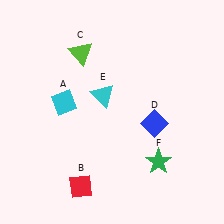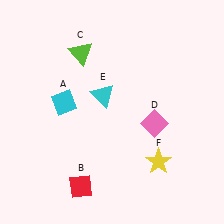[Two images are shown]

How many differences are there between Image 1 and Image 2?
There are 2 differences between the two images.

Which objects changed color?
D changed from blue to pink. F changed from green to yellow.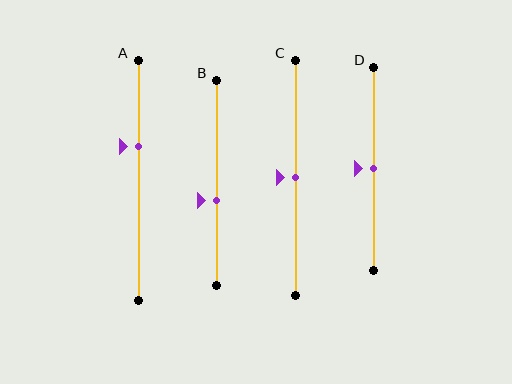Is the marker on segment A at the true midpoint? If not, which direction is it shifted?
No, the marker on segment A is shifted upward by about 14% of the segment length.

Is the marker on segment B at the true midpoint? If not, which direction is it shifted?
No, the marker on segment B is shifted downward by about 8% of the segment length.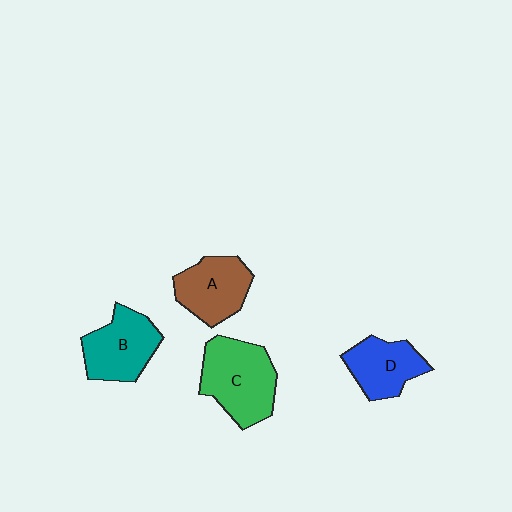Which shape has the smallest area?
Shape D (blue).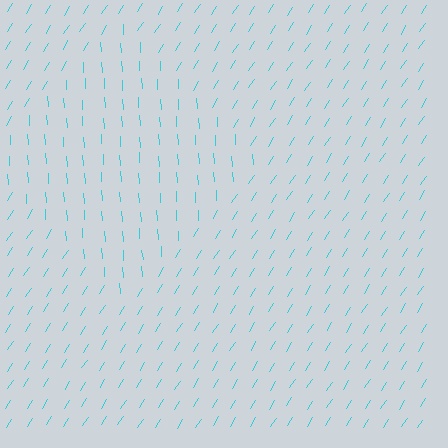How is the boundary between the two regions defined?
The boundary is defined purely by a change in line orientation (approximately 36 degrees difference). All lines are the same color and thickness.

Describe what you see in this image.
The image is filled with small cyan line segments. A diamond region in the image has lines oriented differently from the surrounding lines, creating a visible texture boundary.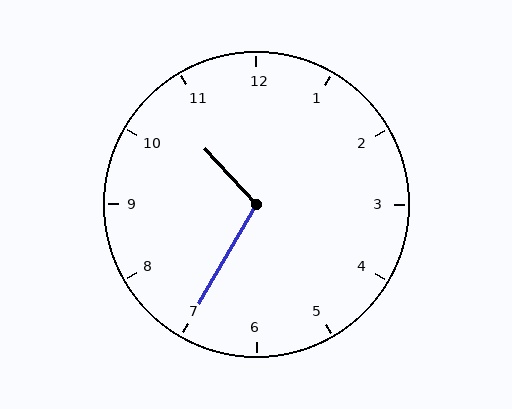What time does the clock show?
10:35.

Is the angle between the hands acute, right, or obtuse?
It is obtuse.